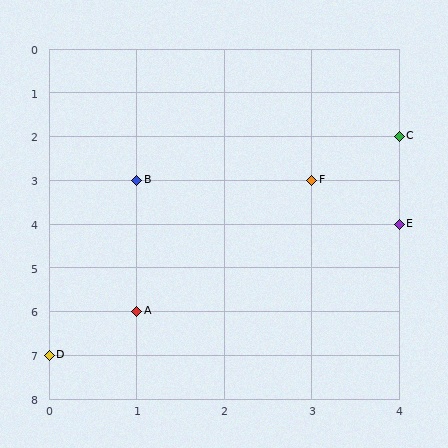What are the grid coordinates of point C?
Point C is at grid coordinates (4, 2).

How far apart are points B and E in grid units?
Points B and E are 3 columns and 1 row apart (about 3.2 grid units diagonally).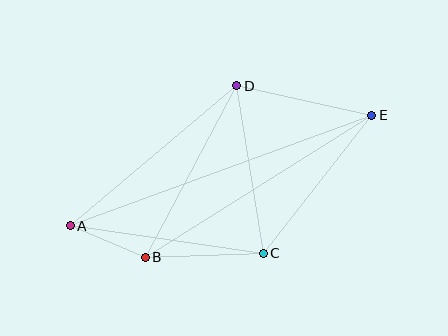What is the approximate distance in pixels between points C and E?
The distance between C and E is approximately 175 pixels.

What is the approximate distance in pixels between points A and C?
The distance between A and C is approximately 195 pixels.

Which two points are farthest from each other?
Points A and E are farthest from each other.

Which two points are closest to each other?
Points A and B are closest to each other.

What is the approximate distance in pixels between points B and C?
The distance between B and C is approximately 118 pixels.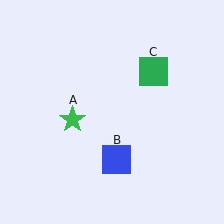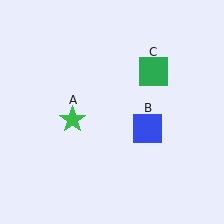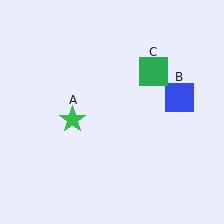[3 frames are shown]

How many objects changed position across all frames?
1 object changed position: blue square (object B).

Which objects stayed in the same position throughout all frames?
Green star (object A) and green square (object C) remained stationary.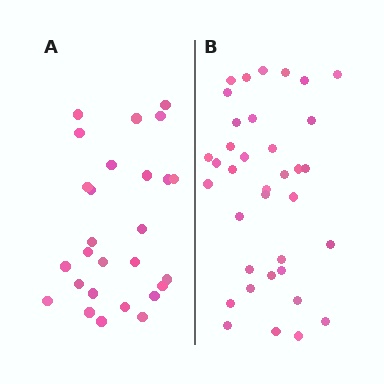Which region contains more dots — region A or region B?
Region B (the right region) has more dots.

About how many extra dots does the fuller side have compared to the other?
Region B has roughly 8 or so more dots than region A.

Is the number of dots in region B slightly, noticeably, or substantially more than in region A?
Region B has noticeably more, but not dramatically so. The ratio is roughly 1.3 to 1.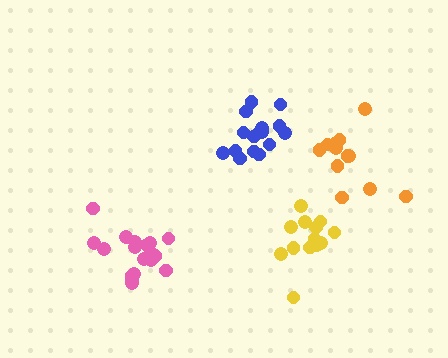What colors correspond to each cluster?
The clusters are colored: orange, blue, yellow, pink.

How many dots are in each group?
Group 1: 12 dots, Group 2: 16 dots, Group 3: 13 dots, Group 4: 18 dots (59 total).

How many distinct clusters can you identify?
There are 4 distinct clusters.